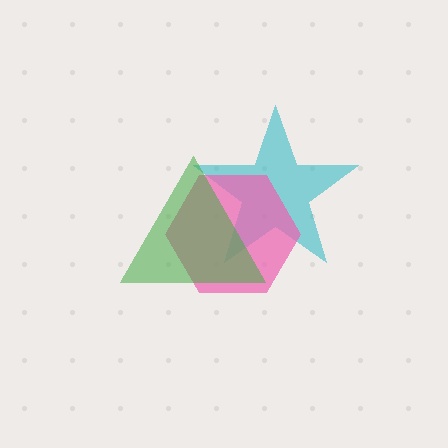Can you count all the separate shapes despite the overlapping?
Yes, there are 3 separate shapes.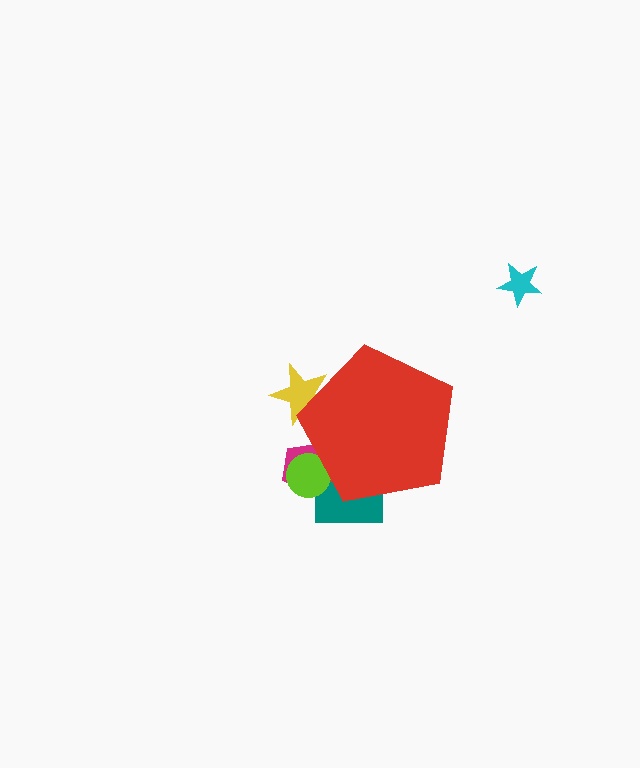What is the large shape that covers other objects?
A red pentagon.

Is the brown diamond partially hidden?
Yes, the brown diamond is partially hidden behind the red pentagon.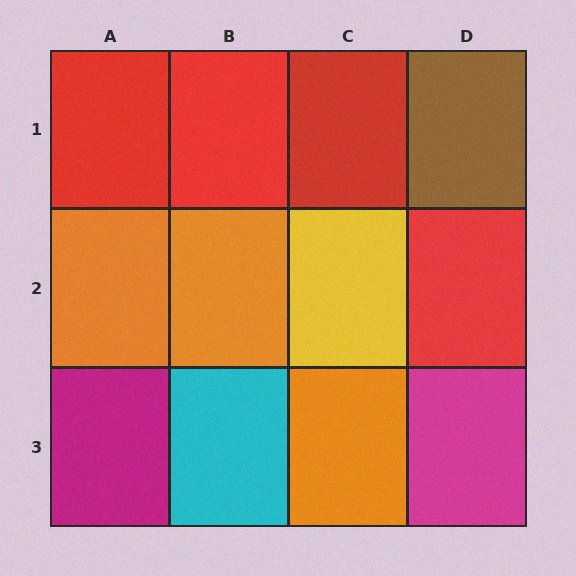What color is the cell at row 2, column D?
Red.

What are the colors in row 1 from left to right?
Red, red, red, brown.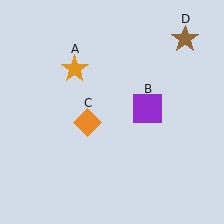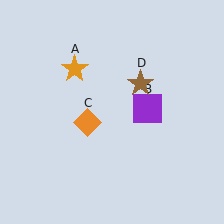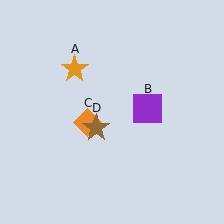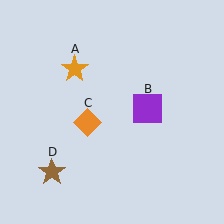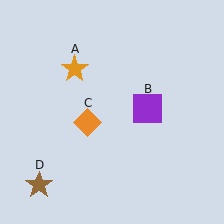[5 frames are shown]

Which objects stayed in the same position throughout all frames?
Orange star (object A) and purple square (object B) and orange diamond (object C) remained stationary.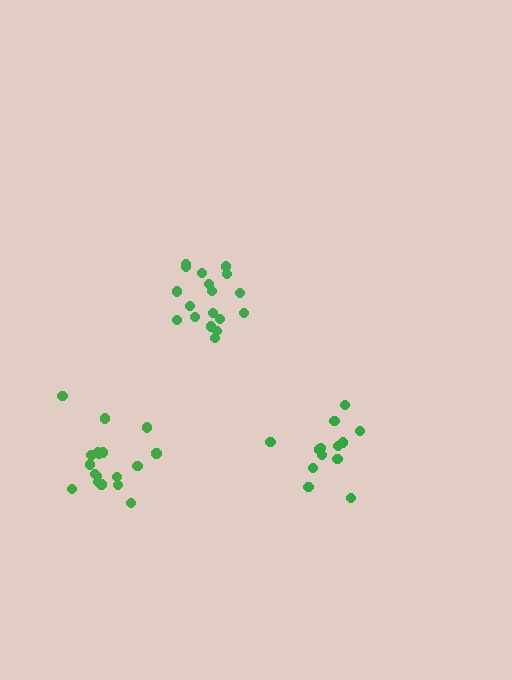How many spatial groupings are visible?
There are 3 spatial groupings.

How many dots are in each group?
Group 1: 18 dots, Group 2: 13 dots, Group 3: 18 dots (49 total).